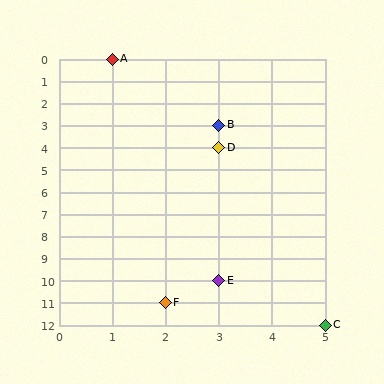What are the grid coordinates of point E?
Point E is at grid coordinates (3, 10).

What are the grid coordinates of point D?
Point D is at grid coordinates (3, 4).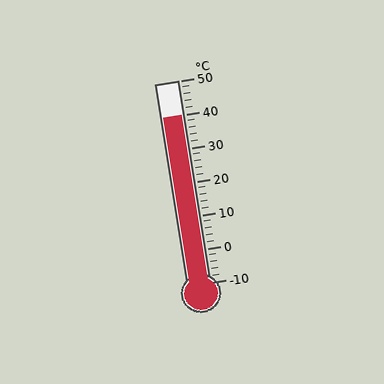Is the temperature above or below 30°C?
The temperature is above 30°C.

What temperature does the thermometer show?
The thermometer shows approximately 40°C.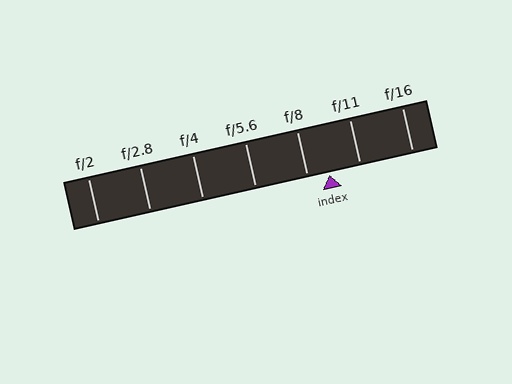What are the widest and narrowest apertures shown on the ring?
The widest aperture shown is f/2 and the narrowest is f/16.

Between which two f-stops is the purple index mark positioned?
The index mark is between f/8 and f/11.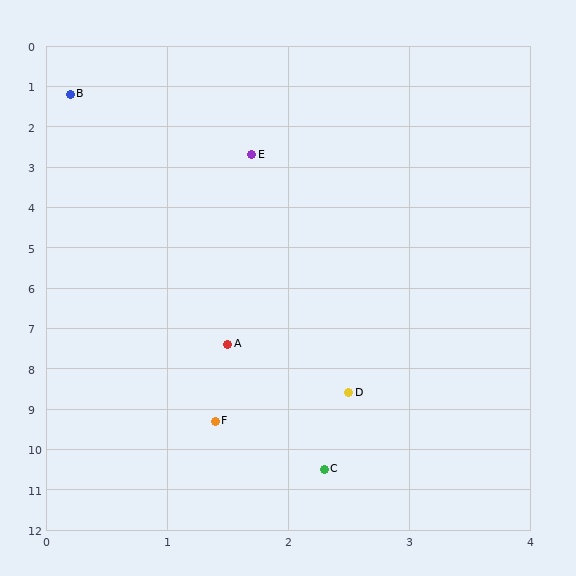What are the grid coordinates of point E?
Point E is at approximately (1.7, 2.7).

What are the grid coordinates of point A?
Point A is at approximately (1.5, 7.4).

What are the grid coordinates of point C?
Point C is at approximately (2.3, 10.5).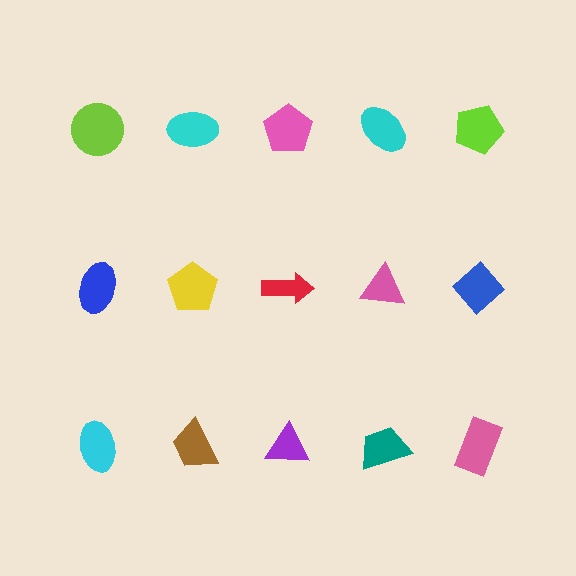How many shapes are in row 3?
5 shapes.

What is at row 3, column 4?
A teal trapezoid.